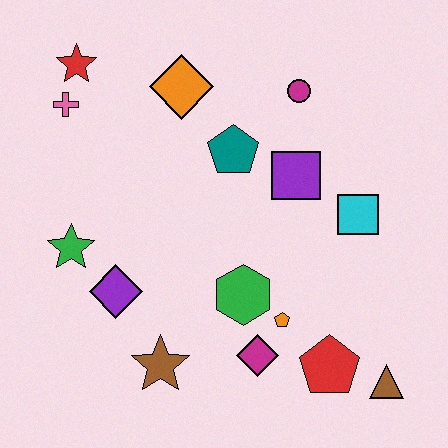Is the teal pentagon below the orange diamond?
Yes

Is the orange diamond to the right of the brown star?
Yes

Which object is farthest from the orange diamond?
The brown triangle is farthest from the orange diamond.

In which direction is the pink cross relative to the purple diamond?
The pink cross is above the purple diamond.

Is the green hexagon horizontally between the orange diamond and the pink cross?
No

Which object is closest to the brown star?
The purple diamond is closest to the brown star.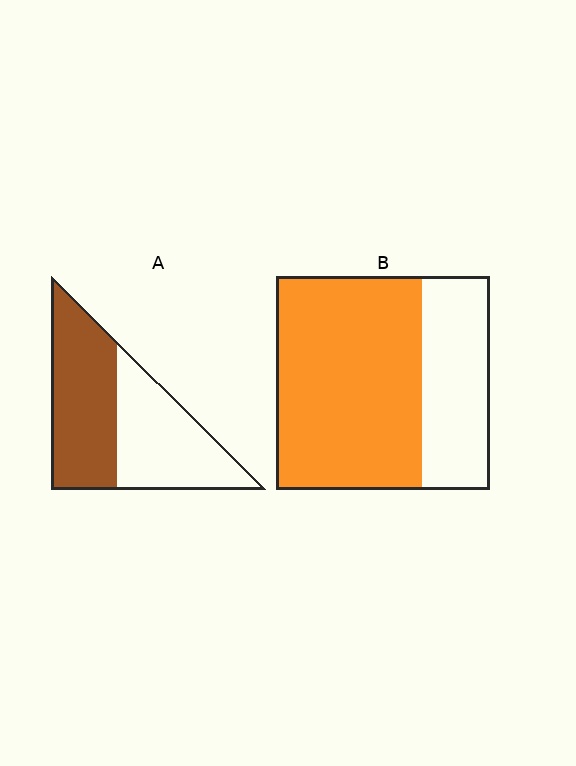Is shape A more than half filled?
Roughly half.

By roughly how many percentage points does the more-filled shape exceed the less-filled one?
By roughly 15 percentage points (B over A).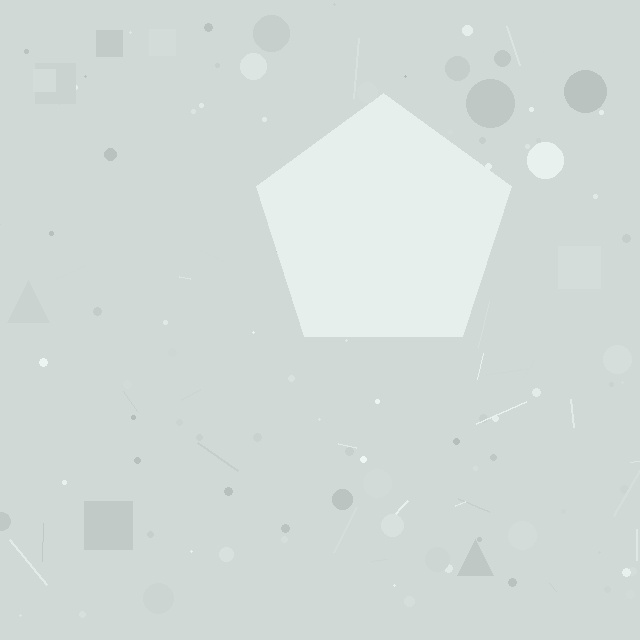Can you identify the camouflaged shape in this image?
The camouflaged shape is a pentagon.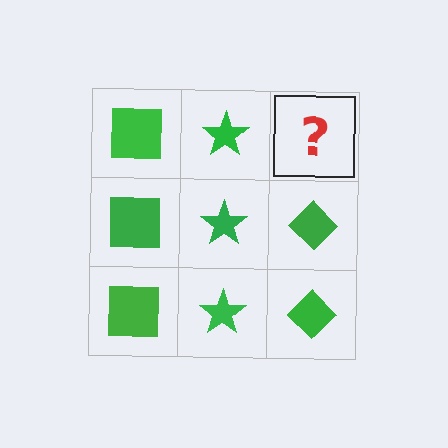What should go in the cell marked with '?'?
The missing cell should contain a green diamond.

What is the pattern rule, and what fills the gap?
The rule is that each column has a consistent shape. The gap should be filled with a green diamond.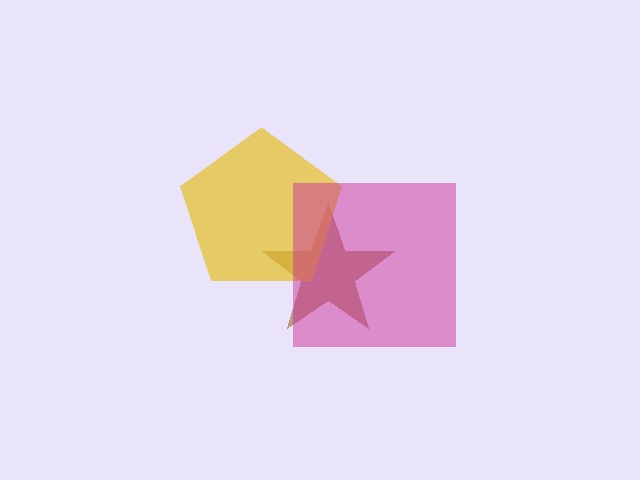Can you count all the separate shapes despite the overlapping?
Yes, there are 3 separate shapes.